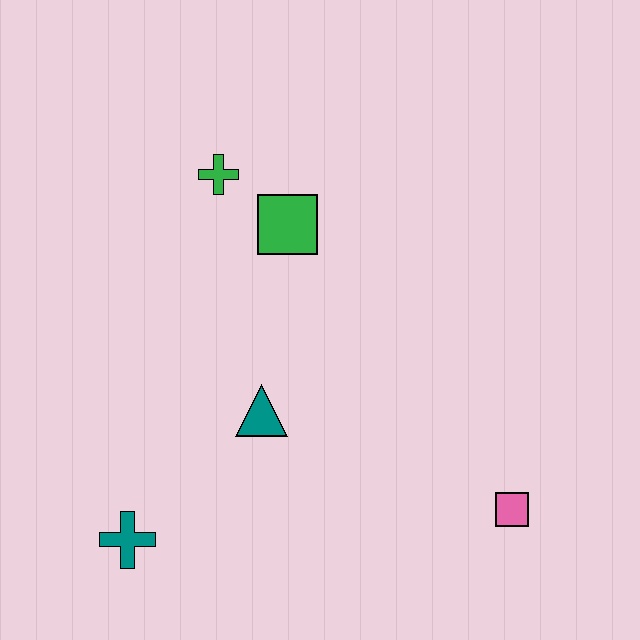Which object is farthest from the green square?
The pink square is farthest from the green square.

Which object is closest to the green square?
The green cross is closest to the green square.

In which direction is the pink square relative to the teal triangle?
The pink square is to the right of the teal triangle.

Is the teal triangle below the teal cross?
No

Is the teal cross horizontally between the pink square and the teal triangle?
No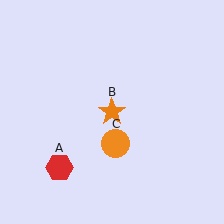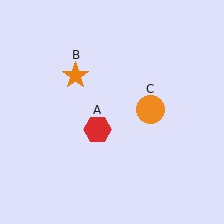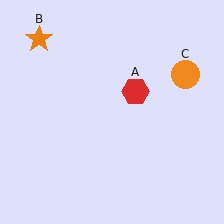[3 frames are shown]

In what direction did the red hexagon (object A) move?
The red hexagon (object A) moved up and to the right.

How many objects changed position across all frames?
3 objects changed position: red hexagon (object A), orange star (object B), orange circle (object C).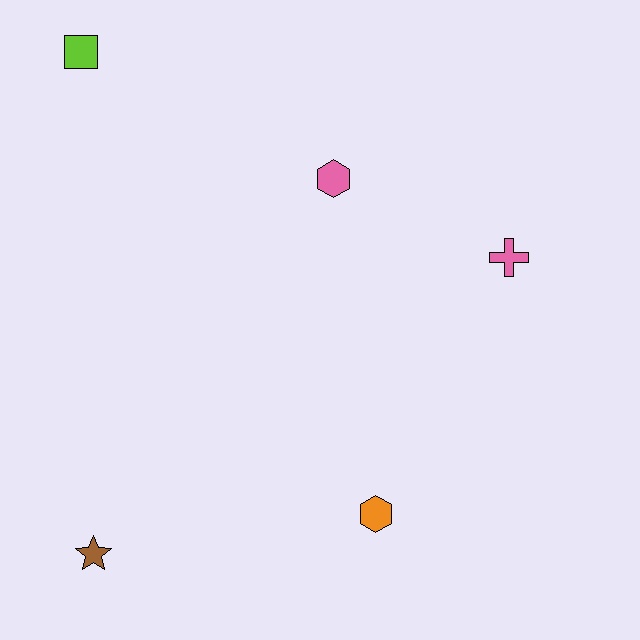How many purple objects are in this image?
There are no purple objects.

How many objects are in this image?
There are 5 objects.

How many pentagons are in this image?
There are no pentagons.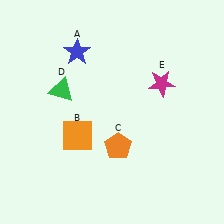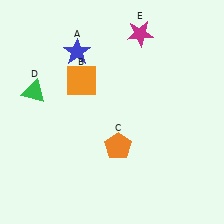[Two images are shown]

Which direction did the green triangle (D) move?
The green triangle (D) moved left.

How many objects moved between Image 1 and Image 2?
3 objects moved between the two images.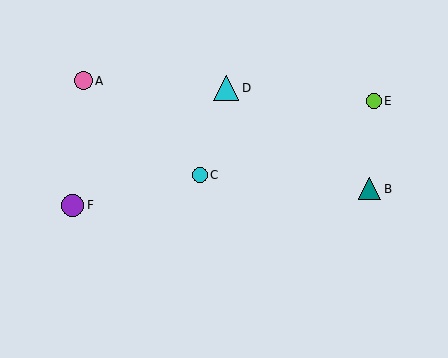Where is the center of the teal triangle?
The center of the teal triangle is at (370, 189).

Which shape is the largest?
The cyan triangle (labeled D) is the largest.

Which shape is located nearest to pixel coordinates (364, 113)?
The lime circle (labeled E) at (374, 101) is nearest to that location.